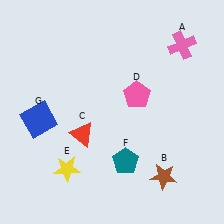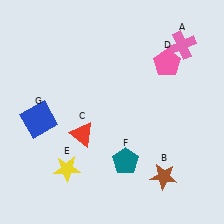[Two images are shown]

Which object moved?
The pink pentagon (D) moved up.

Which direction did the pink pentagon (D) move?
The pink pentagon (D) moved up.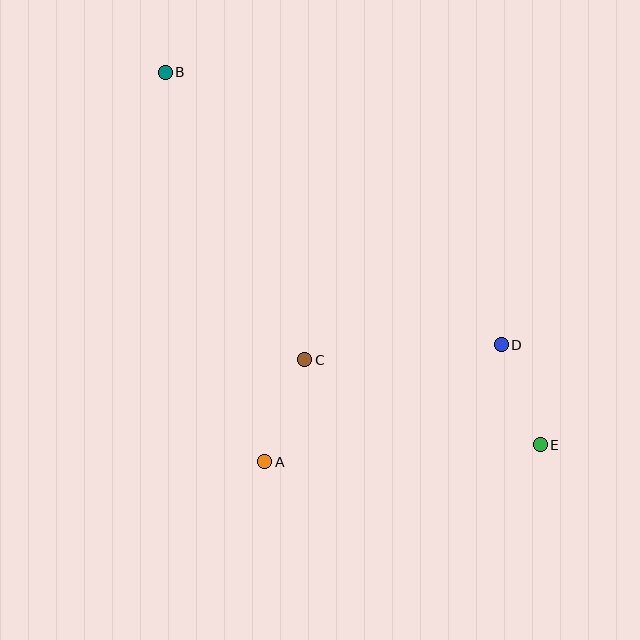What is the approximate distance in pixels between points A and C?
The distance between A and C is approximately 109 pixels.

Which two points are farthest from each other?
Points B and E are farthest from each other.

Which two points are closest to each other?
Points D and E are closest to each other.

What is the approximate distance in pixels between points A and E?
The distance between A and E is approximately 276 pixels.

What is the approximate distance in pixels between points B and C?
The distance between B and C is approximately 319 pixels.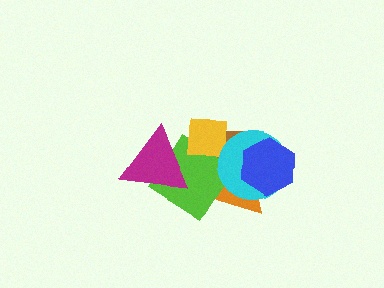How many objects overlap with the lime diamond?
5 objects overlap with the lime diamond.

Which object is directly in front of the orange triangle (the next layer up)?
The lime diamond is directly in front of the orange triangle.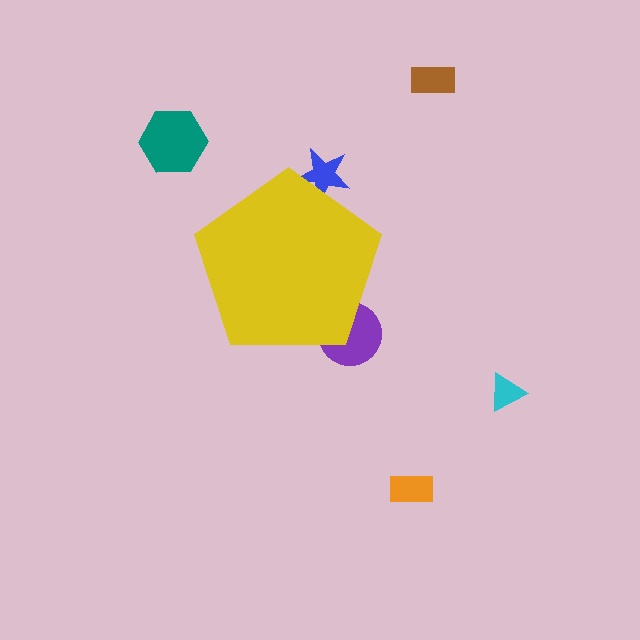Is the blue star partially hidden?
Yes, the blue star is partially hidden behind the yellow pentagon.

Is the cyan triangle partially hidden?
No, the cyan triangle is fully visible.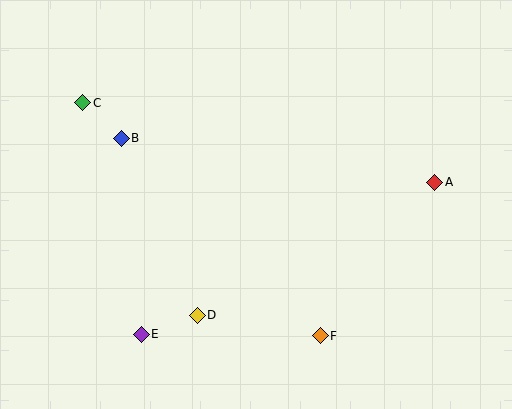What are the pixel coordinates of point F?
Point F is at (320, 336).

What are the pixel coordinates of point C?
Point C is at (83, 103).